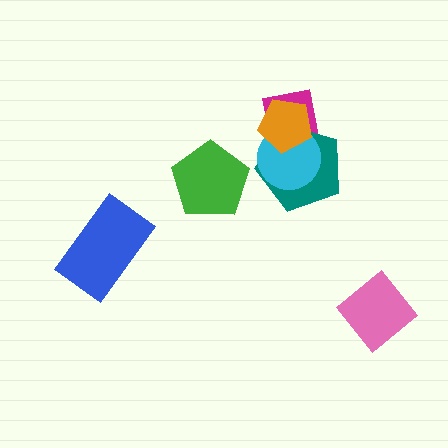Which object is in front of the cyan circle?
The orange pentagon is in front of the cyan circle.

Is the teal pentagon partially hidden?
Yes, it is partially covered by another shape.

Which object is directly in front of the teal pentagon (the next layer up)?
The cyan circle is directly in front of the teal pentagon.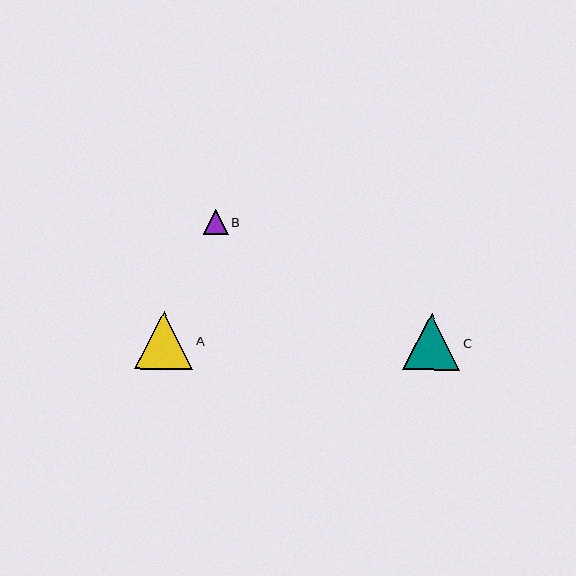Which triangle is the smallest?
Triangle B is the smallest with a size of approximately 25 pixels.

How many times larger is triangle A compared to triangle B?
Triangle A is approximately 2.4 times the size of triangle B.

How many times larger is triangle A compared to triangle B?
Triangle A is approximately 2.4 times the size of triangle B.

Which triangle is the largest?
Triangle A is the largest with a size of approximately 58 pixels.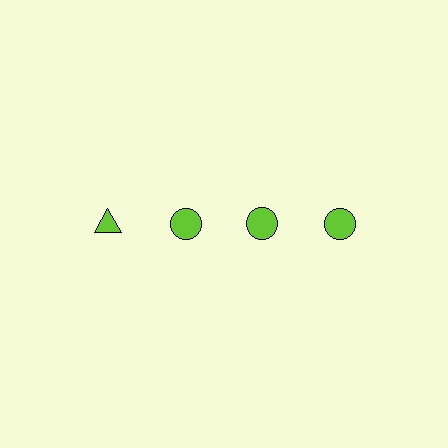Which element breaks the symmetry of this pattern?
The lime triangle in the top row, leftmost column breaks the symmetry. All other shapes are lime circles.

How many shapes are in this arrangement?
There are 4 shapes arranged in a grid pattern.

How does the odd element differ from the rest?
It has a different shape: triangle instead of circle.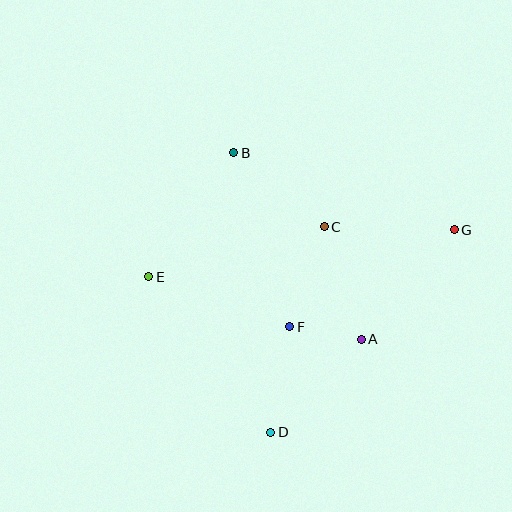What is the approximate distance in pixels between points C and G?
The distance between C and G is approximately 130 pixels.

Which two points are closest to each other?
Points A and F are closest to each other.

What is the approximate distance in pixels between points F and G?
The distance between F and G is approximately 191 pixels.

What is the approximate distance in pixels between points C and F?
The distance between C and F is approximately 106 pixels.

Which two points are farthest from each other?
Points E and G are farthest from each other.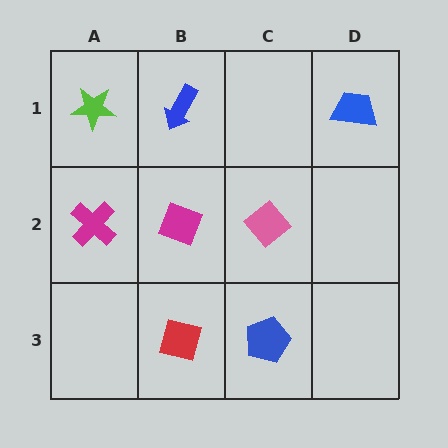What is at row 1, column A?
A lime star.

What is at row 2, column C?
A pink diamond.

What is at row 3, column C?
A blue pentagon.